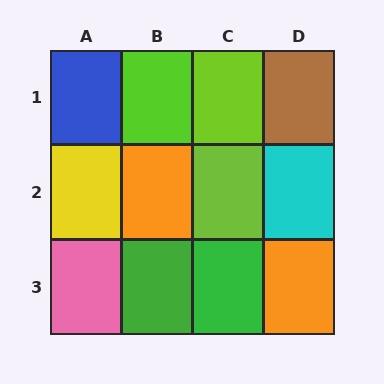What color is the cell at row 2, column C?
Lime.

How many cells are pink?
1 cell is pink.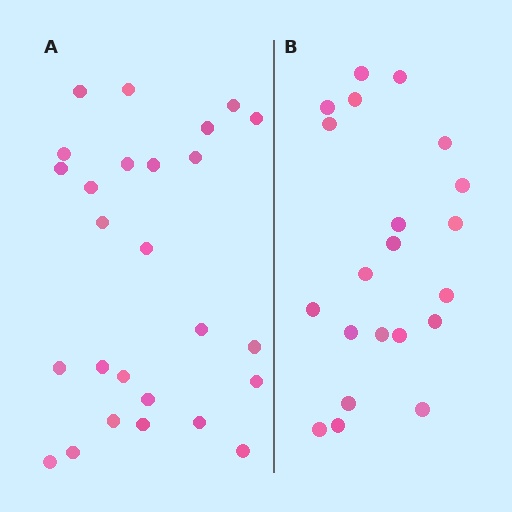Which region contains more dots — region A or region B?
Region A (the left region) has more dots.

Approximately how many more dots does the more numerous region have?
Region A has about 5 more dots than region B.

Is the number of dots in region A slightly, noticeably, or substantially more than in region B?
Region A has only slightly more — the two regions are fairly close. The ratio is roughly 1.2 to 1.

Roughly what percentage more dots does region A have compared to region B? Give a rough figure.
About 25% more.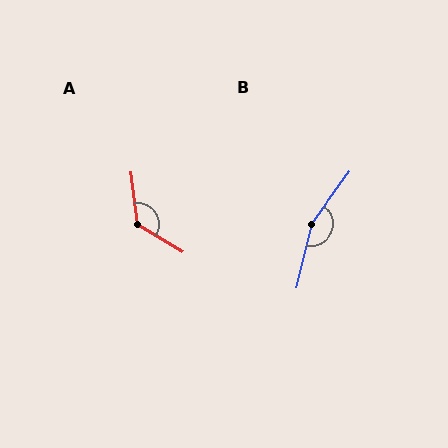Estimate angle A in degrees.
Approximately 128 degrees.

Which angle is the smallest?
A, at approximately 128 degrees.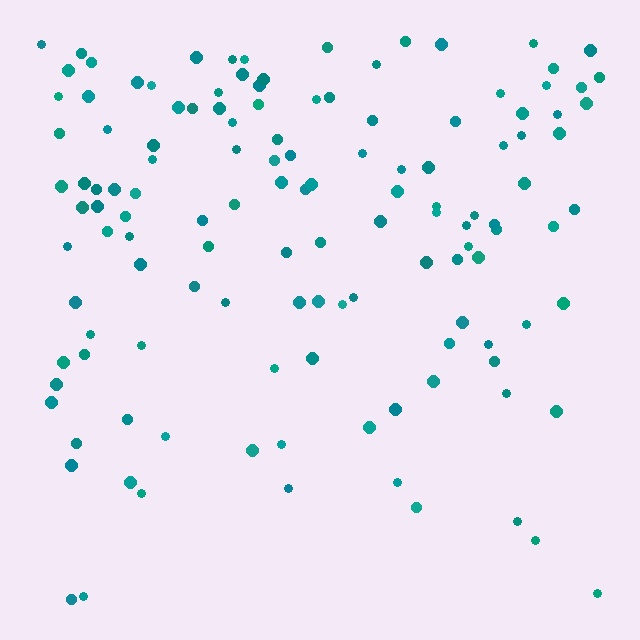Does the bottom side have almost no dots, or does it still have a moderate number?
Still a moderate number, just noticeably fewer than the top.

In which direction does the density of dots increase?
From bottom to top, with the top side densest.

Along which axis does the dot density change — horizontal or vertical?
Vertical.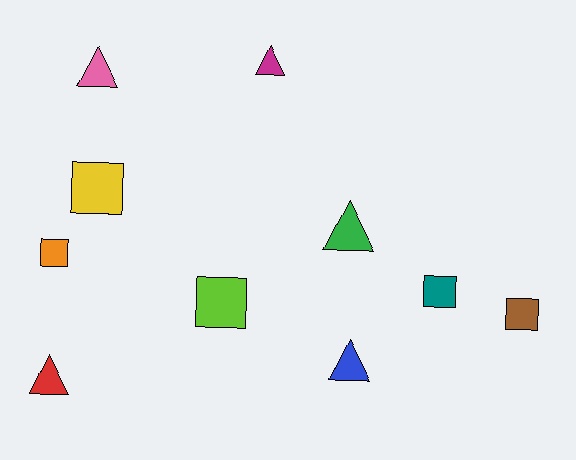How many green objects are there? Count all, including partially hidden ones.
There is 1 green object.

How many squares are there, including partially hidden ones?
There are 5 squares.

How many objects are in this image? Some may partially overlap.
There are 10 objects.